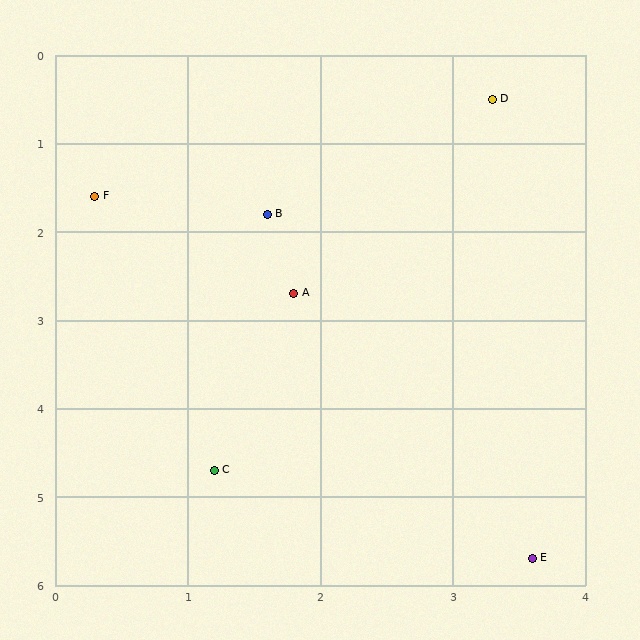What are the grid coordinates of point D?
Point D is at approximately (3.3, 0.5).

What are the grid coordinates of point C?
Point C is at approximately (1.2, 4.7).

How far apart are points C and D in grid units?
Points C and D are about 4.7 grid units apart.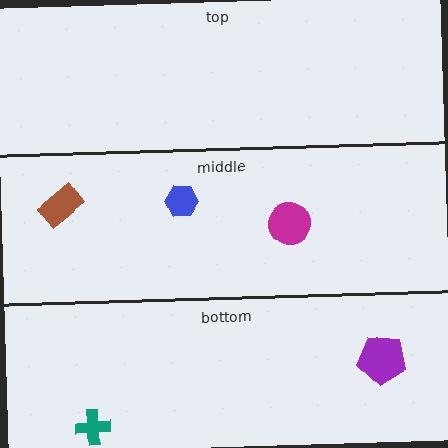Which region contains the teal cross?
The bottom region.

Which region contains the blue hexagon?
The middle region.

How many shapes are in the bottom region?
2.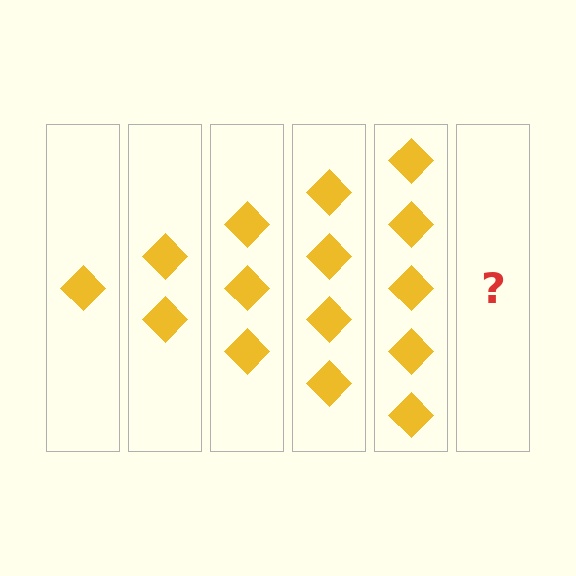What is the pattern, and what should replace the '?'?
The pattern is that each step adds one more diamond. The '?' should be 6 diamonds.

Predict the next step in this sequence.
The next step is 6 diamonds.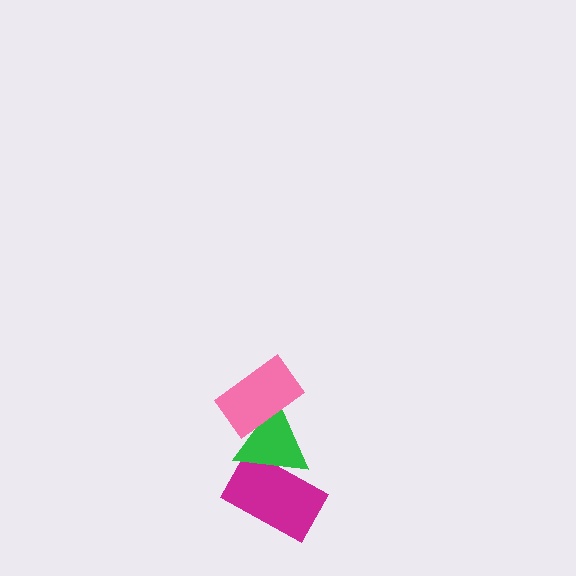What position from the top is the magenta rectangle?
The magenta rectangle is 3rd from the top.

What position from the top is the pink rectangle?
The pink rectangle is 1st from the top.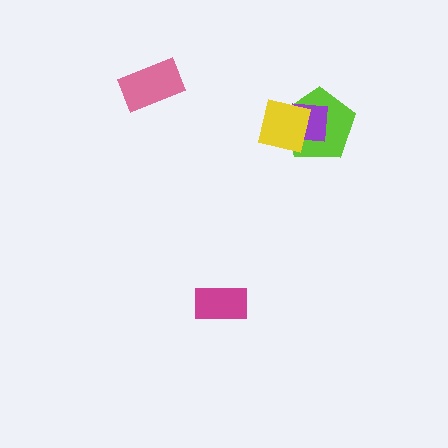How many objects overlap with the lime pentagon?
2 objects overlap with the lime pentagon.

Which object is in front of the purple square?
The yellow square is in front of the purple square.